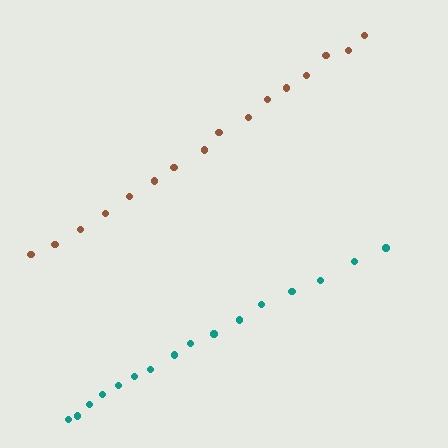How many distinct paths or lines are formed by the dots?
There are 2 distinct paths.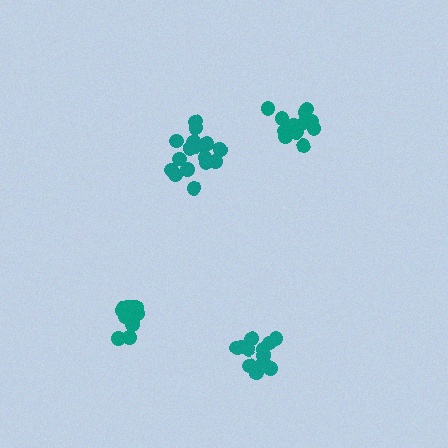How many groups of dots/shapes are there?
There are 4 groups.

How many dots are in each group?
Group 1: 13 dots, Group 2: 17 dots, Group 3: 13 dots, Group 4: 14 dots (57 total).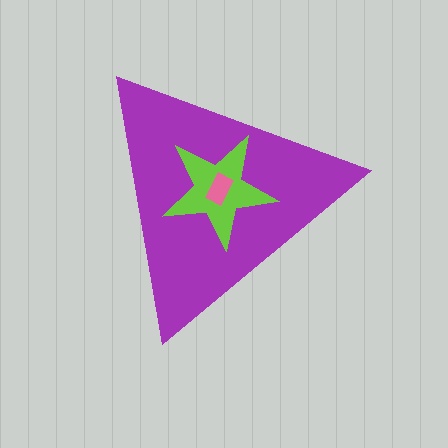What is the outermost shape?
The purple triangle.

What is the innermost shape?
The pink rectangle.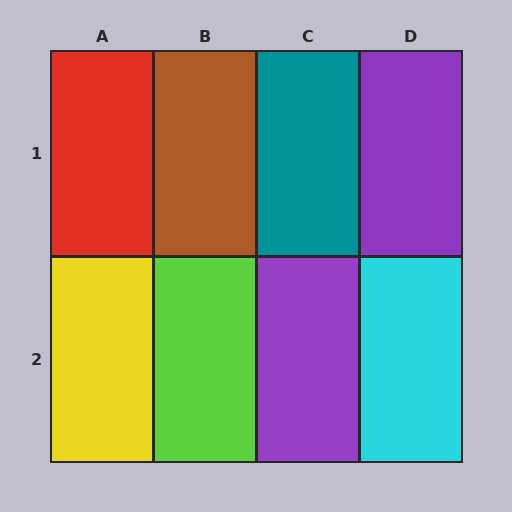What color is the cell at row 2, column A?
Yellow.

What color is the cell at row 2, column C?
Purple.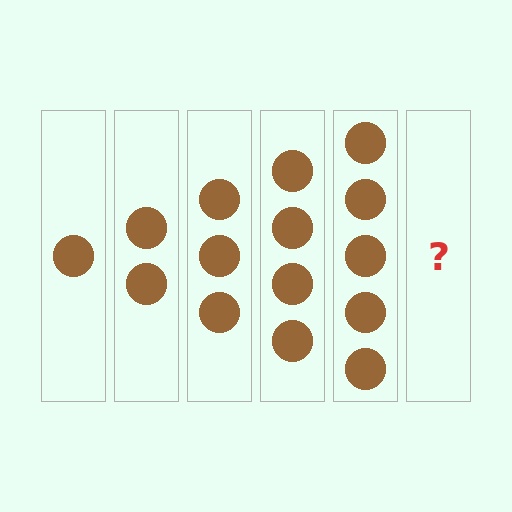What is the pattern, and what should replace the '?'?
The pattern is that each step adds one more circle. The '?' should be 6 circles.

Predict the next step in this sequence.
The next step is 6 circles.